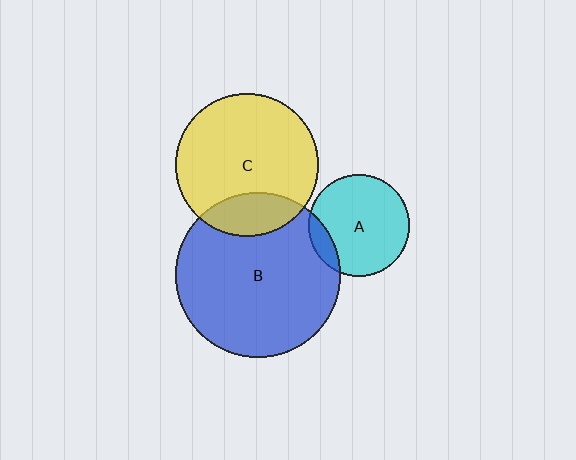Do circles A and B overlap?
Yes.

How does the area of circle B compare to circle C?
Approximately 1.3 times.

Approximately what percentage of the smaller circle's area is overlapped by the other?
Approximately 10%.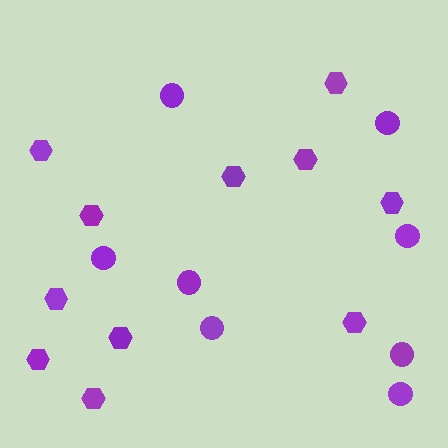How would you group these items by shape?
There are 2 groups: one group of circles (8) and one group of hexagons (11).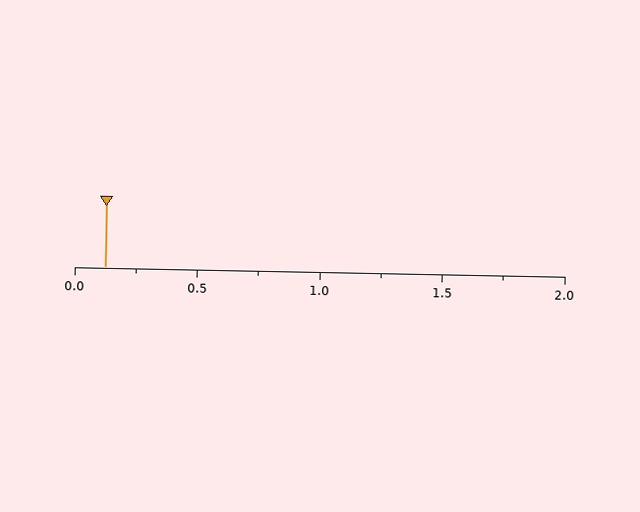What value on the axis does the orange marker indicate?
The marker indicates approximately 0.12.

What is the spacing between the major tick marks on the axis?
The major ticks are spaced 0.5 apart.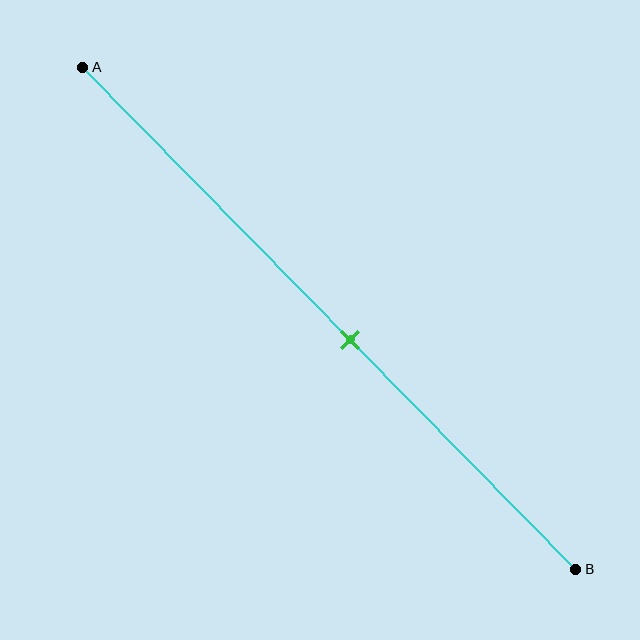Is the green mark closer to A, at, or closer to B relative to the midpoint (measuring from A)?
The green mark is closer to point B than the midpoint of segment AB.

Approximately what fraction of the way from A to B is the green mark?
The green mark is approximately 55% of the way from A to B.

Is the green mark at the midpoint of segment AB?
No, the mark is at about 55% from A, not at the 50% midpoint.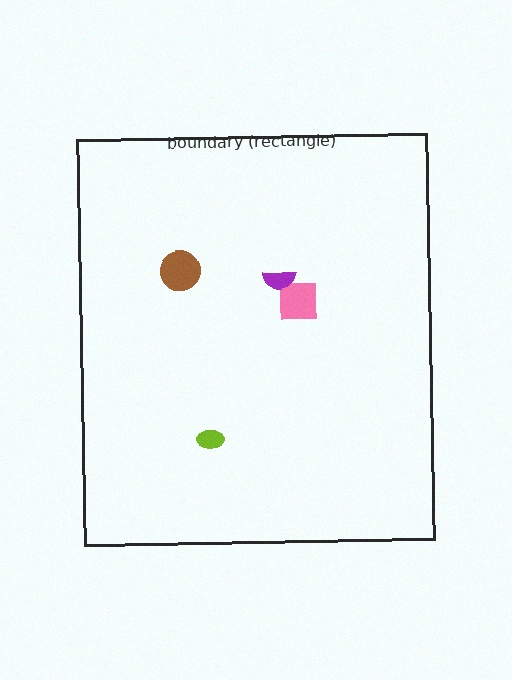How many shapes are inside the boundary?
4 inside, 0 outside.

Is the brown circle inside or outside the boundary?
Inside.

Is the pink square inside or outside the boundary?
Inside.